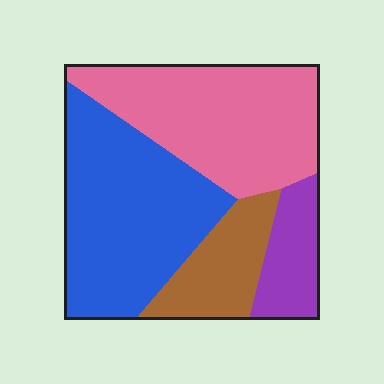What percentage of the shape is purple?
Purple takes up less than a sixth of the shape.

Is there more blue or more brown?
Blue.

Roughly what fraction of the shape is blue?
Blue takes up about three eighths (3/8) of the shape.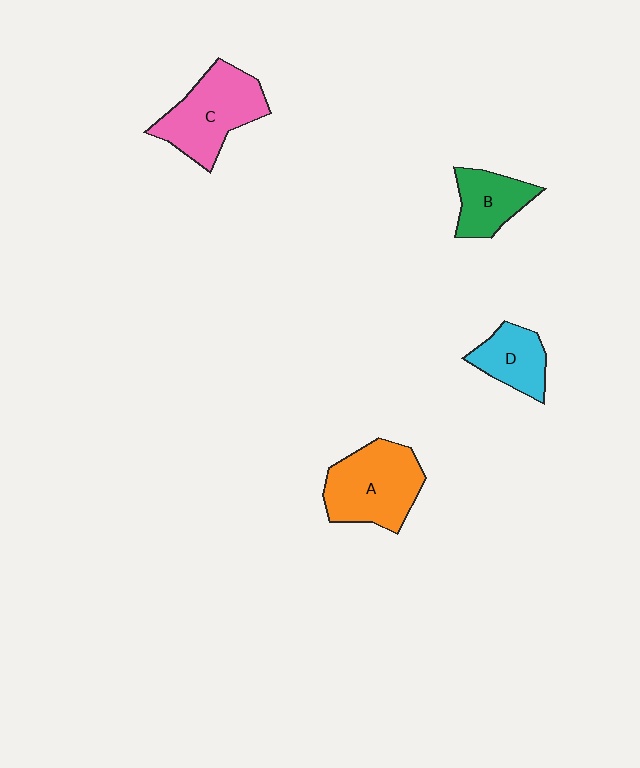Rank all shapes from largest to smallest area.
From largest to smallest: A (orange), C (pink), B (green), D (cyan).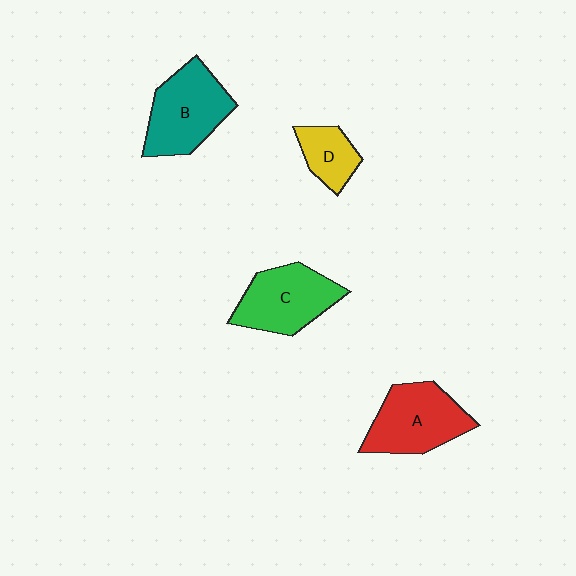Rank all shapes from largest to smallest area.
From largest to smallest: B (teal), A (red), C (green), D (yellow).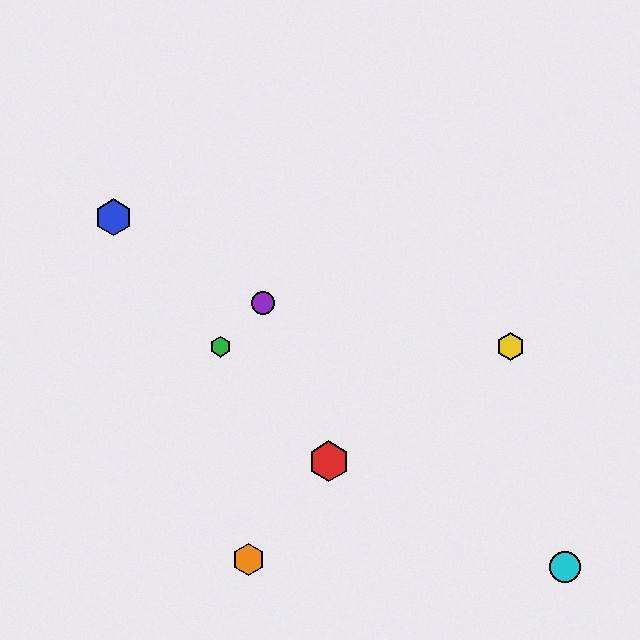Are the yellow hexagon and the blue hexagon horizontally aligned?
No, the yellow hexagon is at y≈347 and the blue hexagon is at y≈217.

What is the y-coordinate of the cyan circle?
The cyan circle is at y≈567.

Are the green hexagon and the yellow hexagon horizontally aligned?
Yes, both are at y≈347.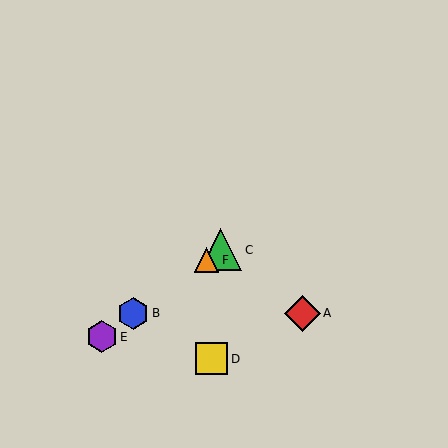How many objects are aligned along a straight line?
4 objects (B, C, E, F) are aligned along a straight line.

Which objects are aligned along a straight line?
Objects B, C, E, F are aligned along a straight line.